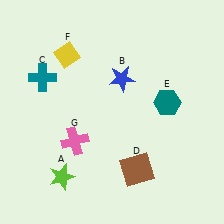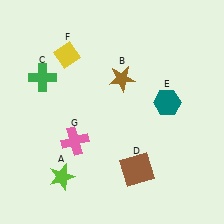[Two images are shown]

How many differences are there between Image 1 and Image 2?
There are 2 differences between the two images.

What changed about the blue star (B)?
In Image 1, B is blue. In Image 2, it changed to brown.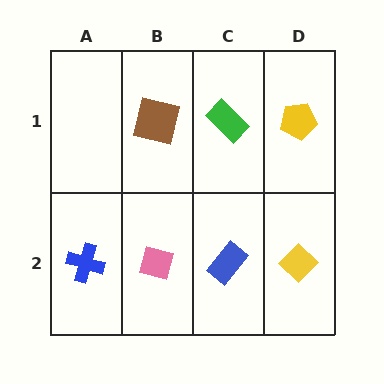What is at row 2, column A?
A blue cross.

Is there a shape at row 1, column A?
No, that cell is empty.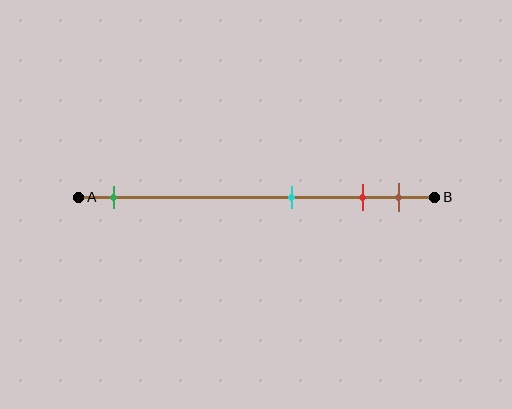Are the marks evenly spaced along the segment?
No, the marks are not evenly spaced.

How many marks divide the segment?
There are 4 marks dividing the segment.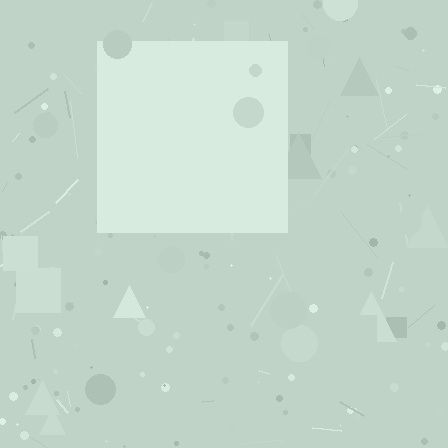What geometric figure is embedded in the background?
A square is embedded in the background.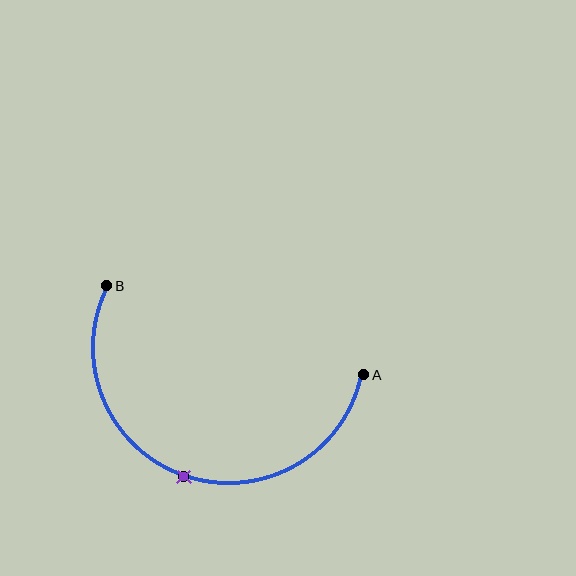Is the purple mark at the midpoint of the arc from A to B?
Yes. The purple mark lies on the arc at equal arc-length from both A and B — it is the arc midpoint.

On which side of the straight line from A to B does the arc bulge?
The arc bulges below the straight line connecting A and B.